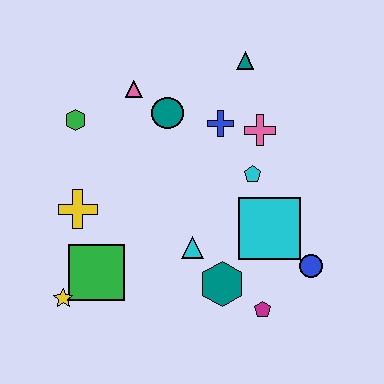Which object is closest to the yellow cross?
The green square is closest to the yellow cross.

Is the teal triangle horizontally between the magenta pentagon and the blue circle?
No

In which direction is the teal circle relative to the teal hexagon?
The teal circle is above the teal hexagon.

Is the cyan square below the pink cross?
Yes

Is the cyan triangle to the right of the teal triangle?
No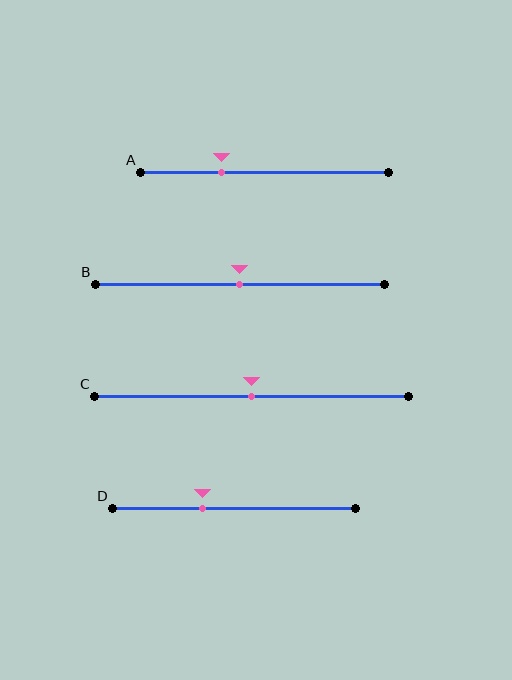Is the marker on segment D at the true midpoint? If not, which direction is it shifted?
No, the marker on segment D is shifted to the left by about 13% of the segment length.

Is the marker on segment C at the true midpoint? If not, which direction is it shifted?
Yes, the marker on segment C is at the true midpoint.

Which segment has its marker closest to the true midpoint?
Segment B has its marker closest to the true midpoint.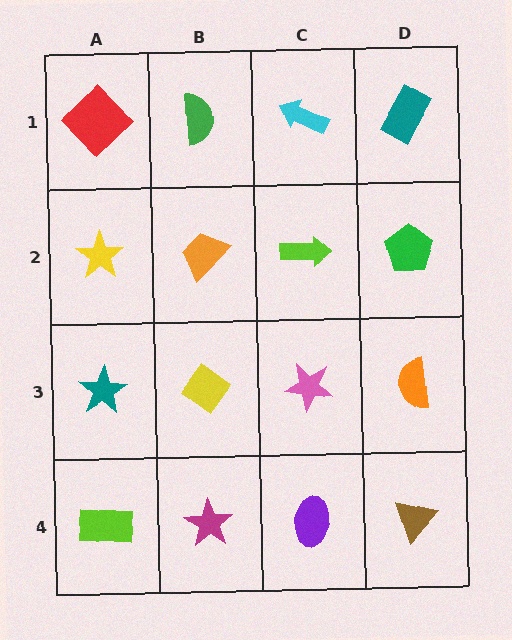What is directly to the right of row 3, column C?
An orange semicircle.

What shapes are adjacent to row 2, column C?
A cyan arrow (row 1, column C), a pink star (row 3, column C), an orange trapezoid (row 2, column B), a green pentagon (row 2, column D).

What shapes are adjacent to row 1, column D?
A green pentagon (row 2, column D), a cyan arrow (row 1, column C).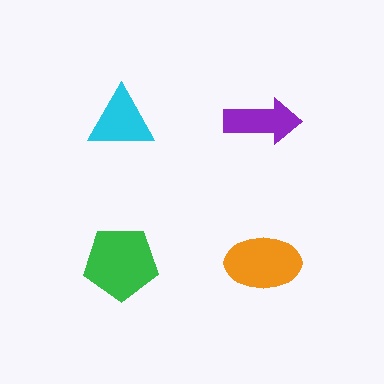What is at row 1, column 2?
A purple arrow.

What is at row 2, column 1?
A green pentagon.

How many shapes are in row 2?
2 shapes.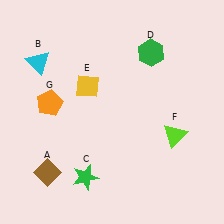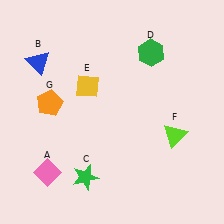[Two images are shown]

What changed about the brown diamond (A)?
In Image 1, A is brown. In Image 2, it changed to pink.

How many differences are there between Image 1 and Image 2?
There are 2 differences between the two images.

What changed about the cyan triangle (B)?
In Image 1, B is cyan. In Image 2, it changed to blue.